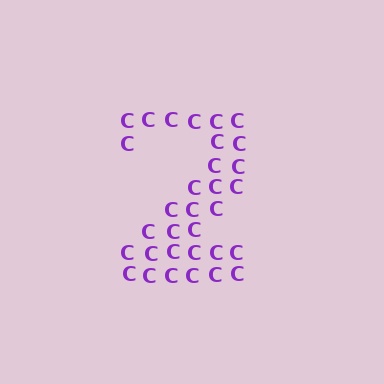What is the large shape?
The large shape is the digit 2.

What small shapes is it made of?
It is made of small letter C's.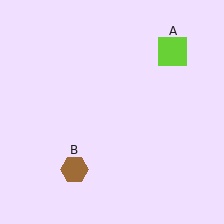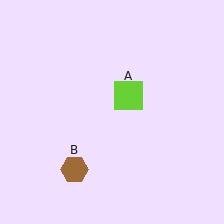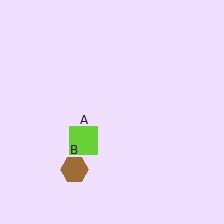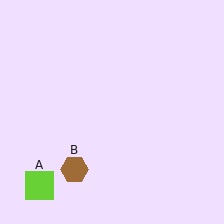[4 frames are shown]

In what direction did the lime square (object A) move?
The lime square (object A) moved down and to the left.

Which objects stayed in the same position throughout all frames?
Brown hexagon (object B) remained stationary.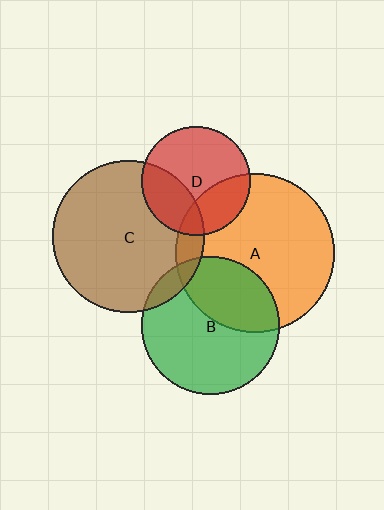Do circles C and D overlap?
Yes.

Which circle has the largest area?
Circle A (orange).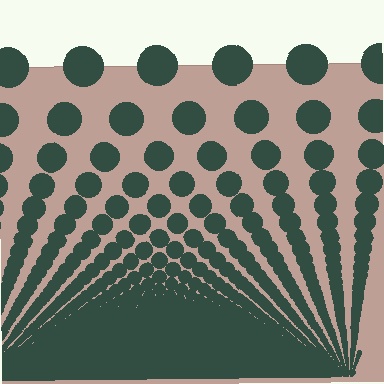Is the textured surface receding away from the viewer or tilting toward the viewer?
The surface appears to tilt toward the viewer. Texture elements get larger and sparser toward the top.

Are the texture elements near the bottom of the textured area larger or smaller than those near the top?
Smaller. The gradient is inverted — elements near the bottom are smaller and denser.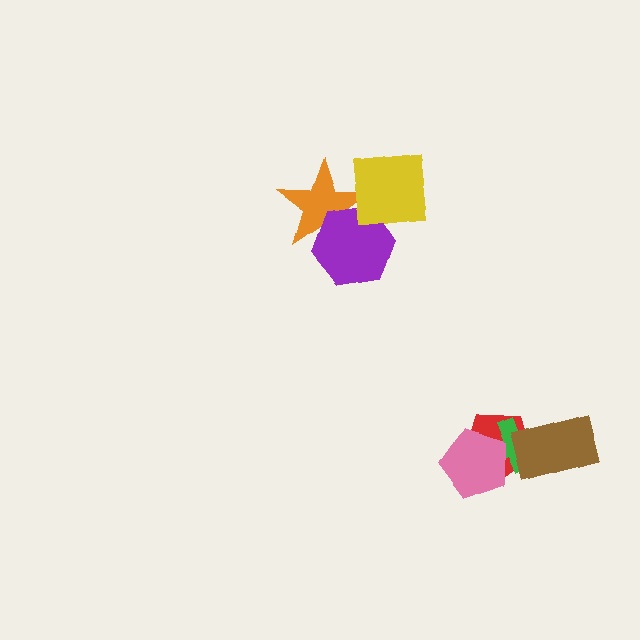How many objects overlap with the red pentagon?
3 objects overlap with the red pentagon.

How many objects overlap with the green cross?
3 objects overlap with the green cross.